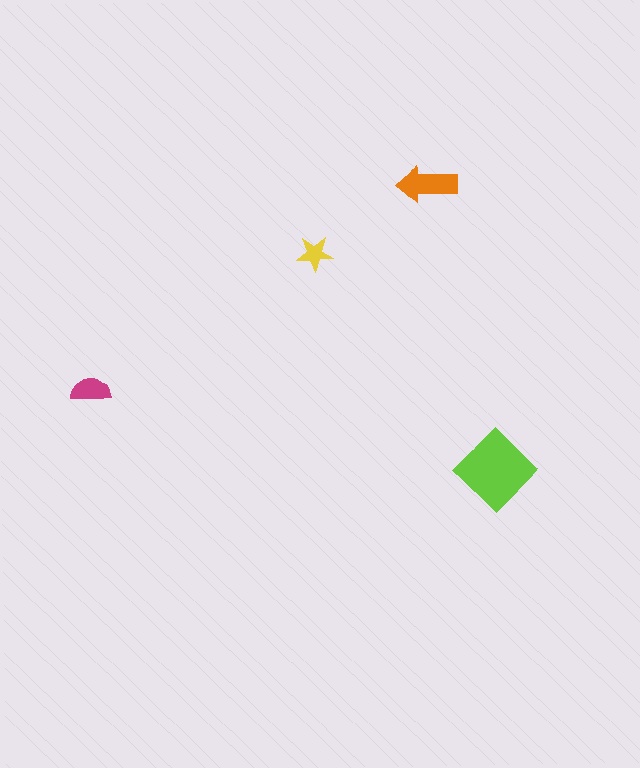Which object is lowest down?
The lime diamond is bottommost.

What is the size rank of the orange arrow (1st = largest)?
2nd.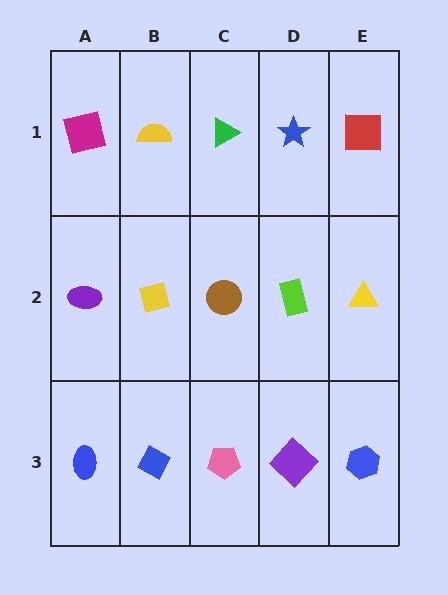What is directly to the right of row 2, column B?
A brown circle.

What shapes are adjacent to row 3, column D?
A lime rectangle (row 2, column D), a pink pentagon (row 3, column C), a blue hexagon (row 3, column E).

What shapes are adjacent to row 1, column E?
A yellow triangle (row 2, column E), a blue star (row 1, column D).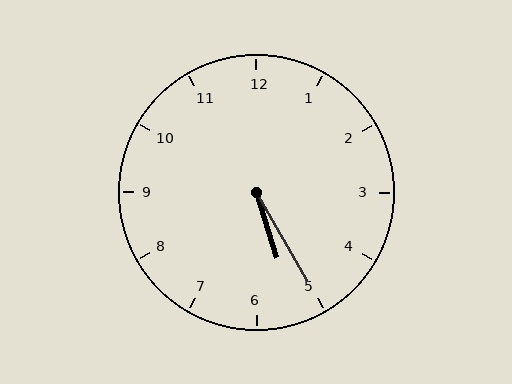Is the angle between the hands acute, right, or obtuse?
It is acute.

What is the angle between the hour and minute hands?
Approximately 12 degrees.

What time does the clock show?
5:25.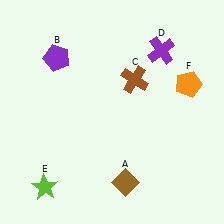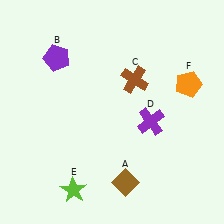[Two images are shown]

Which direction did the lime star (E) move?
The lime star (E) moved right.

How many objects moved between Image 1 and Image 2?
2 objects moved between the two images.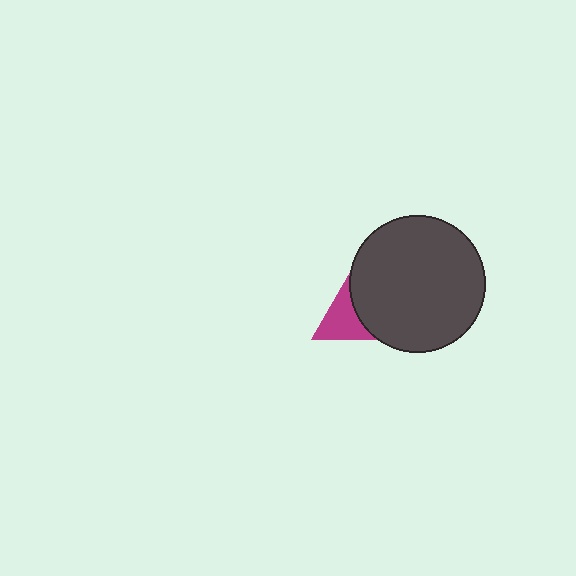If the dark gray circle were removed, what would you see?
You would see the complete magenta triangle.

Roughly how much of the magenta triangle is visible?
A small part of it is visible (roughly 37%).